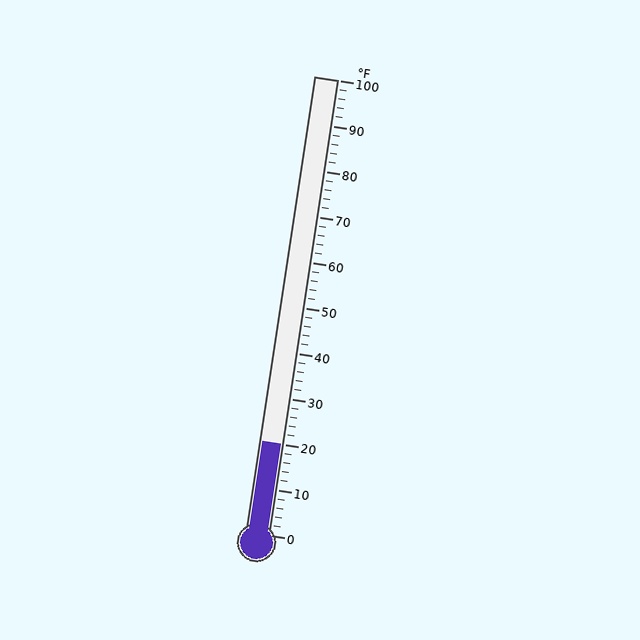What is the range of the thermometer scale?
The thermometer scale ranges from 0°F to 100°F.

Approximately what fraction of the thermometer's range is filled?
The thermometer is filled to approximately 20% of its range.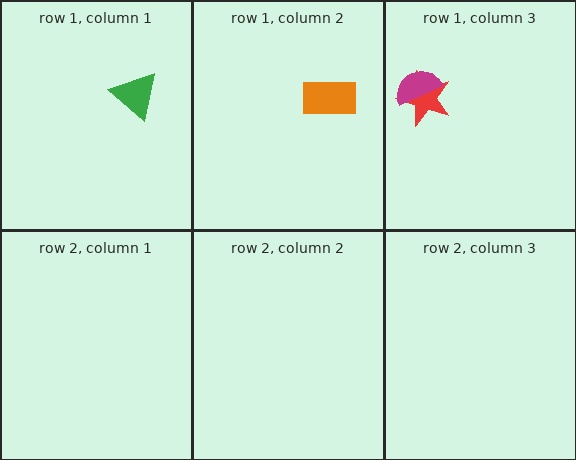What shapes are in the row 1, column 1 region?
The green triangle.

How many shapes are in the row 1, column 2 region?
1.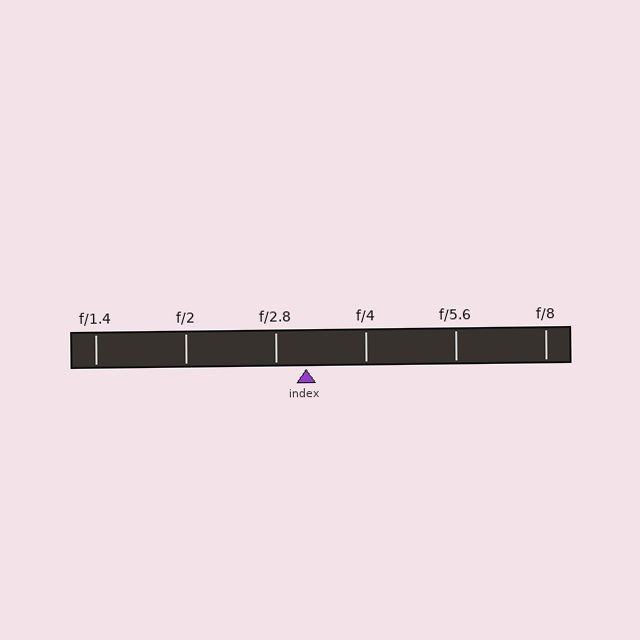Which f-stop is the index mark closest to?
The index mark is closest to f/2.8.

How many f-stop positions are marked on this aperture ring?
There are 6 f-stop positions marked.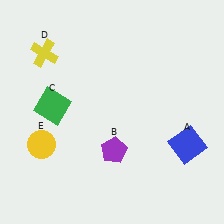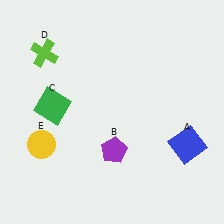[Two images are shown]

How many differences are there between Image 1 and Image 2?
There is 1 difference between the two images.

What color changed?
The cross (D) changed from yellow in Image 1 to lime in Image 2.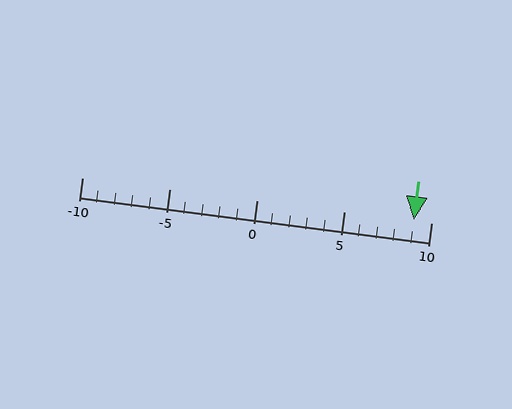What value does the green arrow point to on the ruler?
The green arrow points to approximately 9.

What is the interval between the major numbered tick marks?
The major tick marks are spaced 5 units apart.